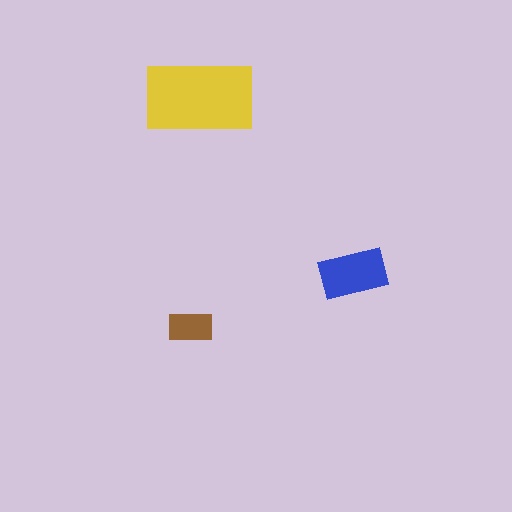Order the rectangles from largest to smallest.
the yellow one, the blue one, the brown one.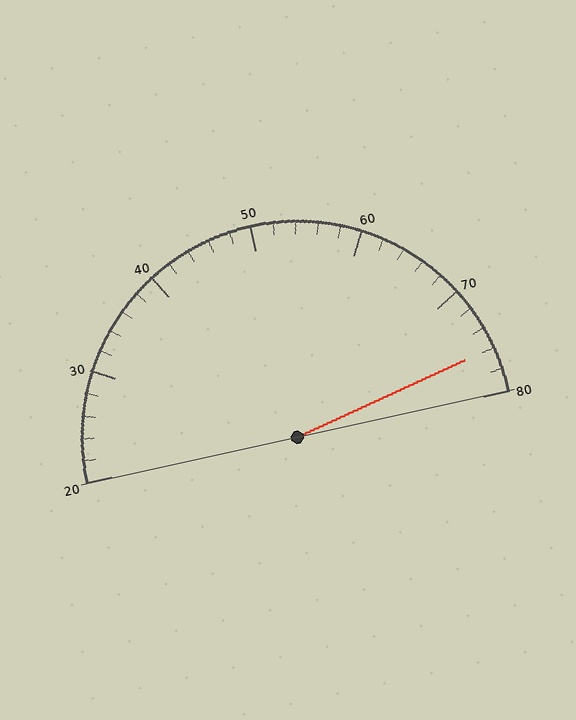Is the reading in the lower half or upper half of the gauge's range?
The reading is in the upper half of the range (20 to 80).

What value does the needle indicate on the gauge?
The needle indicates approximately 76.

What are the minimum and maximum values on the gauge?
The gauge ranges from 20 to 80.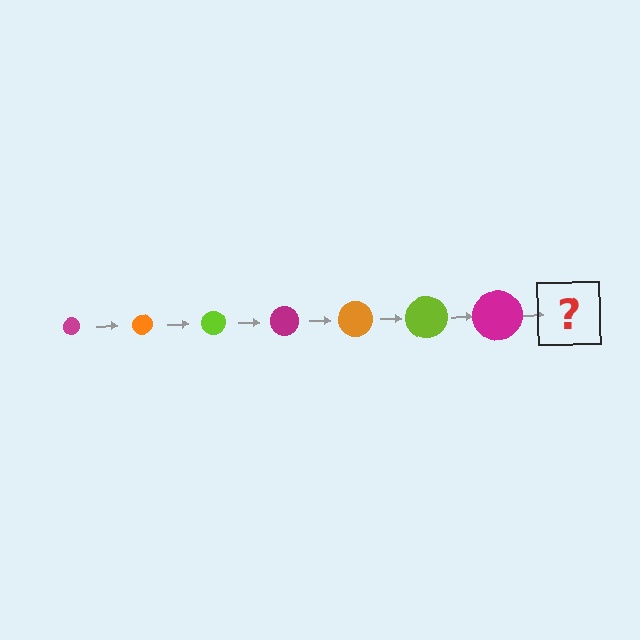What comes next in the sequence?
The next element should be an orange circle, larger than the previous one.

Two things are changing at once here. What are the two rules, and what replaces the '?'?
The two rules are that the circle grows larger each step and the color cycles through magenta, orange, and lime. The '?' should be an orange circle, larger than the previous one.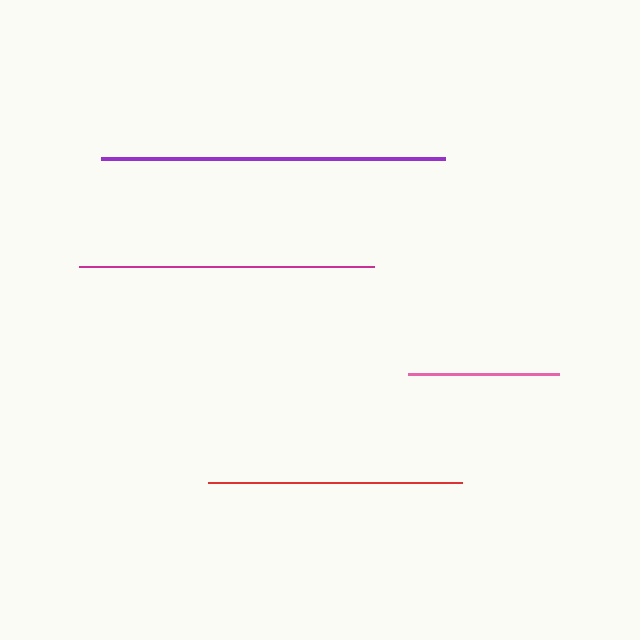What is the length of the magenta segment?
The magenta segment is approximately 294 pixels long.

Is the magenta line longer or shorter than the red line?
The magenta line is longer than the red line.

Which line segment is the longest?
The purple line is the longest at approximately 344 pixels.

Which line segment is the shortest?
The pink line is the shortest at approximately 150 pixels.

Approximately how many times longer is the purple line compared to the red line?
The purple line is approximately 1.4 times the length of the red line.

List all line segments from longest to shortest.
From longest to shortest: purple, magenta, red, pink.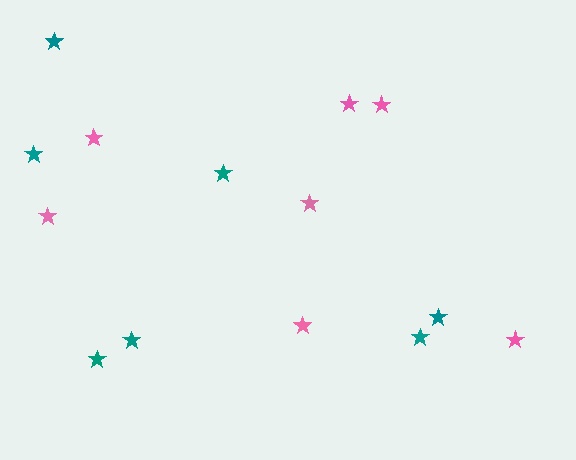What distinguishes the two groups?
There are 2 groups: one group of pink stars (7) and one group of teal stars (7).